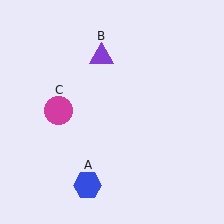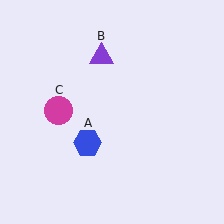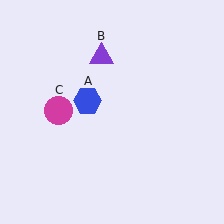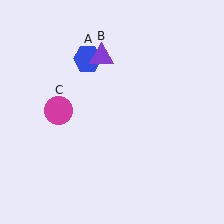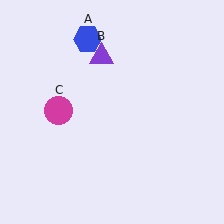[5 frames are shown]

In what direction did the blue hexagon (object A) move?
The blue hexagon (object A) moved up.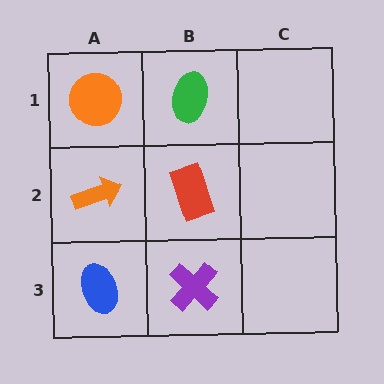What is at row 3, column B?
A purple cross.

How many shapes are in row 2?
2 shapes.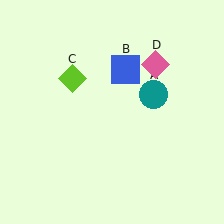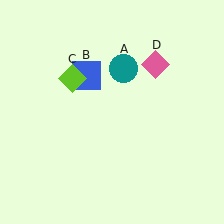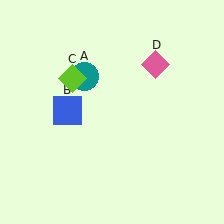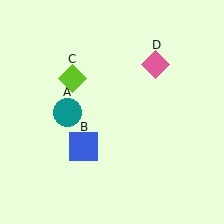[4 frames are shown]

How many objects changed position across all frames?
2 objects changed position: teal circle (object A), blue square (object B).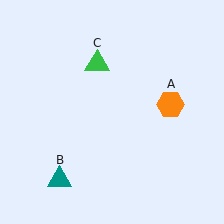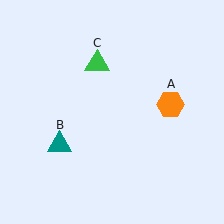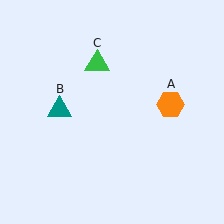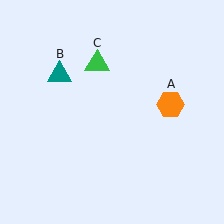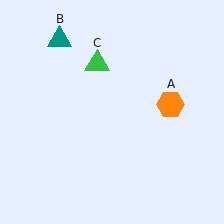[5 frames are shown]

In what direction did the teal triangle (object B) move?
The teal triangle (object B) moved up.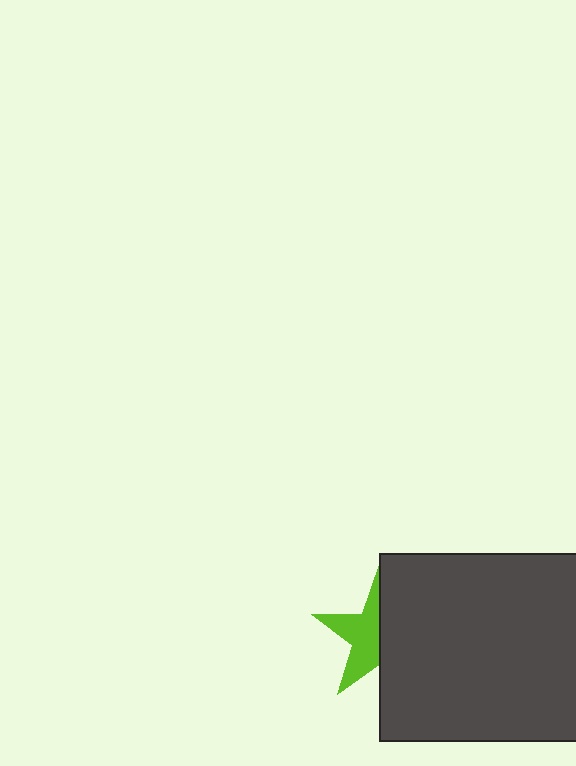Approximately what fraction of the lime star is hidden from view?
Roughly 50% of the lime star is hidden behind the dark gray rectangle.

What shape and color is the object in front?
The object in front is a dark gray rectangle.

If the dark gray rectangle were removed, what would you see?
You would see the complete lime star.